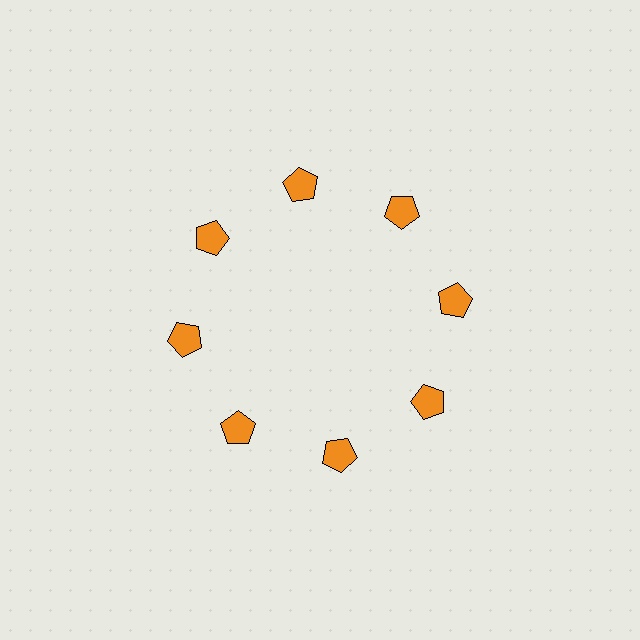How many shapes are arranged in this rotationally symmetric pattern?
There are 8 shapes, arranged in 8 groups of 1.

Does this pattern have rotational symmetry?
Yes, this pattern has 8-fold rotational symmetry. It looks the same after rotating 45 degrees around the center.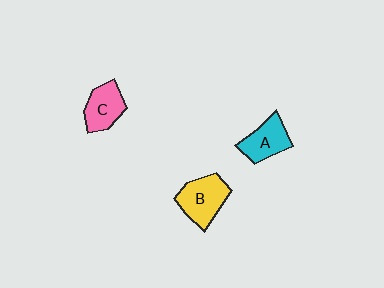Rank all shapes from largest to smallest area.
From largest to smallest: B (yellow), A (cyan), C (pink).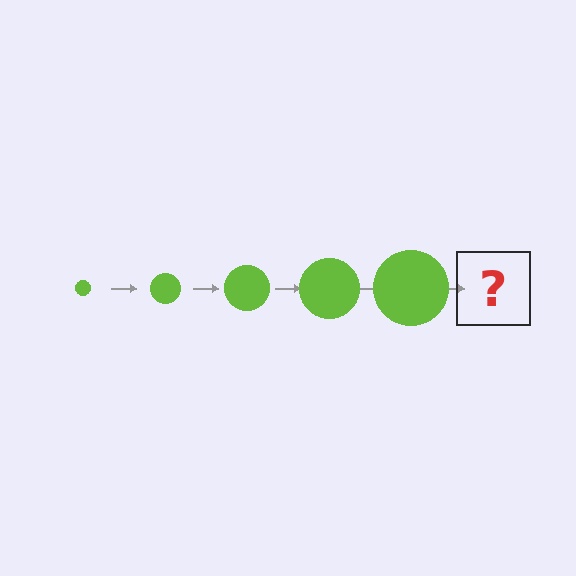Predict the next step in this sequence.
The next step is a lime circle, larger than the previous one.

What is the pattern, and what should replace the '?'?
The pattern is that the circle gets progressively larger each step. The '?' should be a lime circle, larger than the previous one.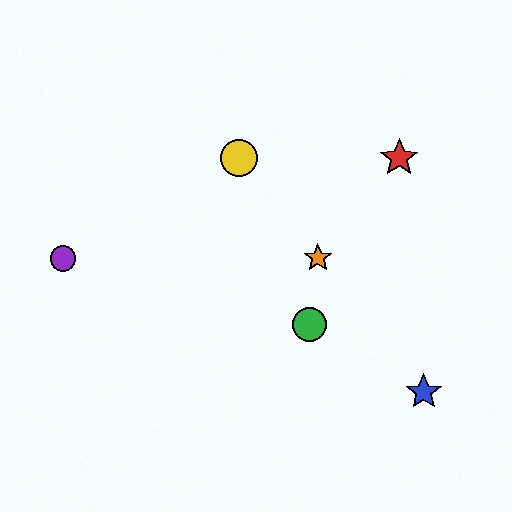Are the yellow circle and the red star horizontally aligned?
Yes, both are at y≈158.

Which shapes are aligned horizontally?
The red star, the yellow circle are aligned horizontally.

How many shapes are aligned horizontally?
2 shapes (the red star, the yellow circle) are aligned horizontally.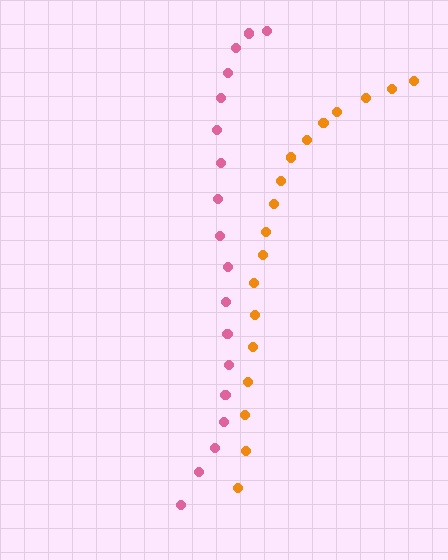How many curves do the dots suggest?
There are 2 distinct paths.